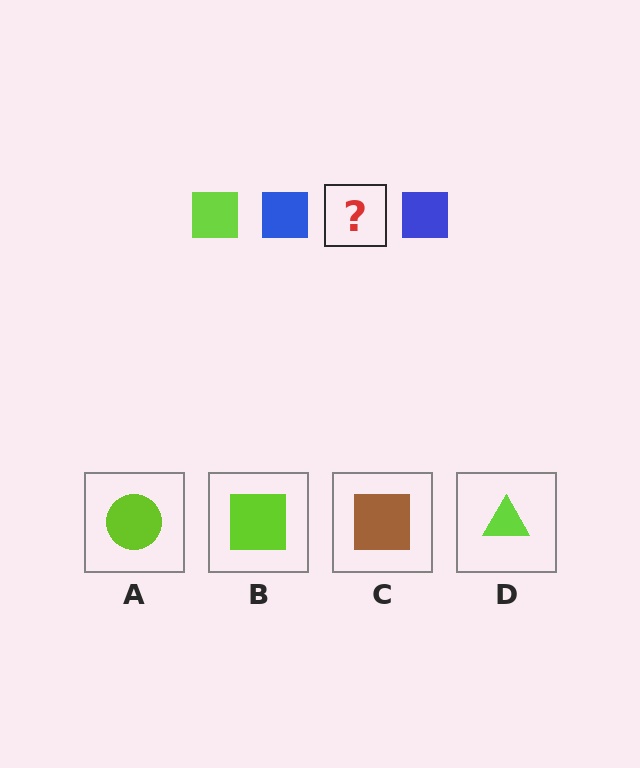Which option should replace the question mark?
Option B.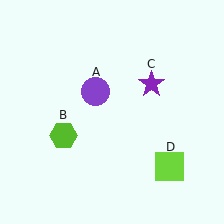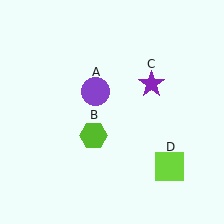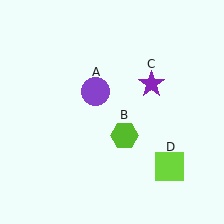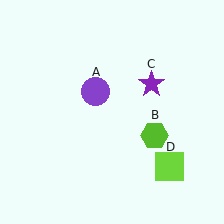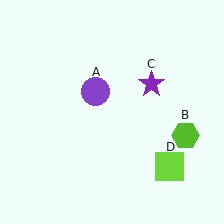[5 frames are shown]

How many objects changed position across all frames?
1 object changed position: lime hexagon (object B).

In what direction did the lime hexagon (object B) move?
The lime hexagon (object B) moved right.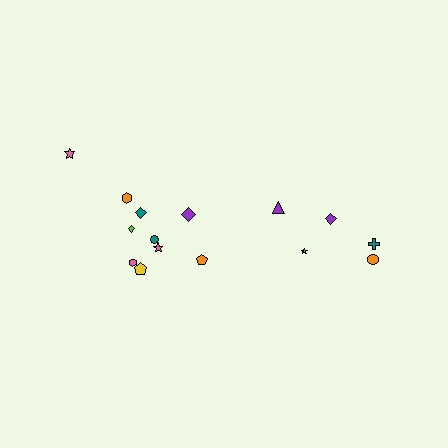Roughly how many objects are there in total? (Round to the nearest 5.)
Roughly 15 objects in total.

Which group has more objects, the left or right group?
The left group.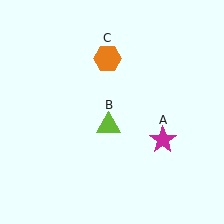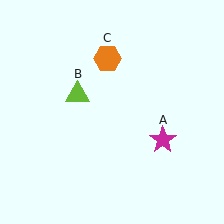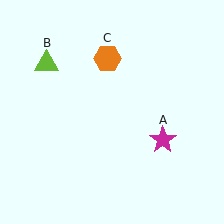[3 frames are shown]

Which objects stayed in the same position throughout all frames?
Magenta star (object A) and orange hexagon (object C) remained stationary.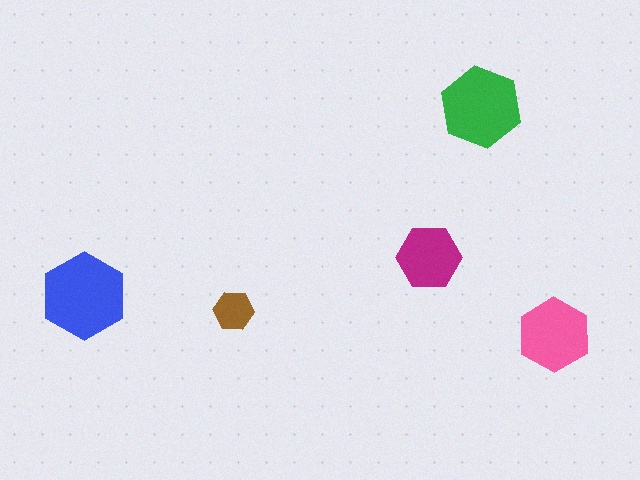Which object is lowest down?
The pink hexagon is bottommost.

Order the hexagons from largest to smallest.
the blue one, the green one, the pink one, the magenta one, the brown one.